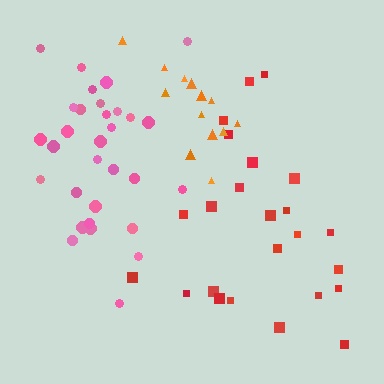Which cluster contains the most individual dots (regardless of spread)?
Pink (31).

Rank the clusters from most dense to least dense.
orange, pink, red.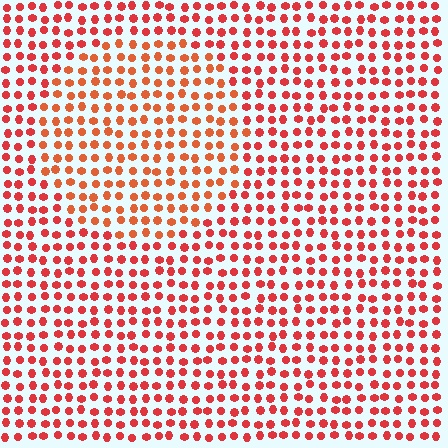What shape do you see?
I see a circle.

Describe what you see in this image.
The image is filled with small red elements in a uniform arrangement. A circle-shaped region is visible where the elements are tinted to a slightly different hue, forming a subtle color boundary.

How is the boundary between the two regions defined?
The boundary is defined purely by a slight shift in hue (about 19 degrees). Spacing, size, and orientation are identical on both sides.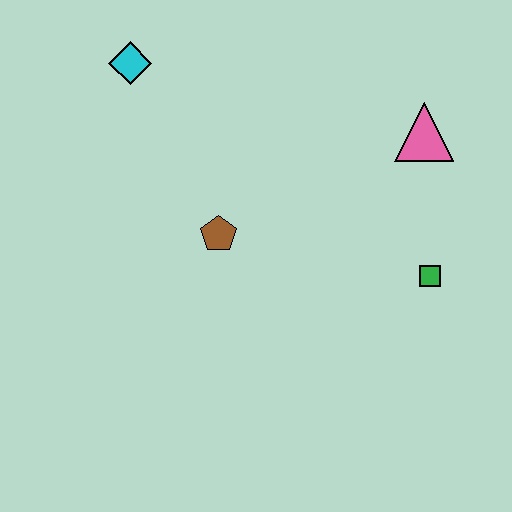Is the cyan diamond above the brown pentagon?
Yes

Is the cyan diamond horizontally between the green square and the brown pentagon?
No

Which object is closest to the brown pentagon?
The cyan diamond is closest to the brown pentagon.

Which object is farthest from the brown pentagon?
The pink triangle is farthest from the brown pentagon.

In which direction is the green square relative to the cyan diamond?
The green square is to the right of the cyan diamond.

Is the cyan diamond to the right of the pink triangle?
No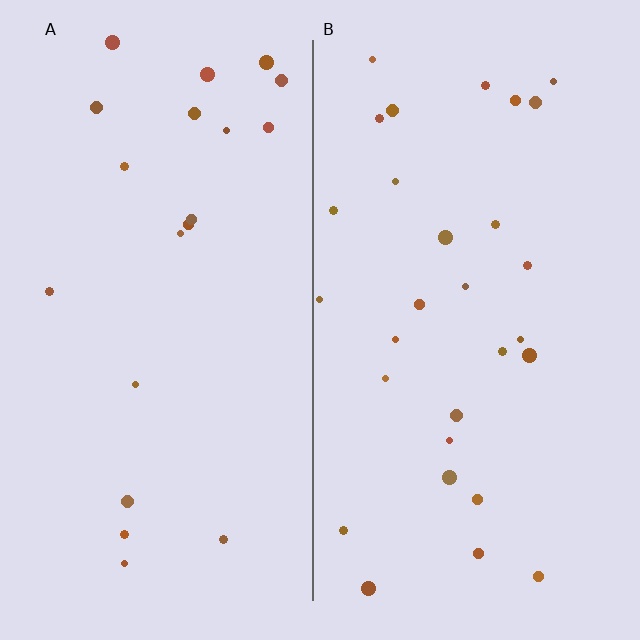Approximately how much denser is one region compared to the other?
Approximately 1.5× — region B over region A.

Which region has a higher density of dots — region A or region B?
B (the right).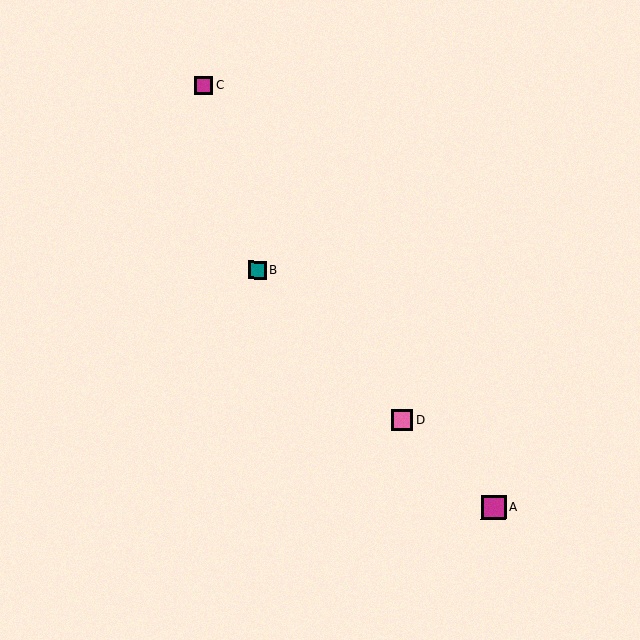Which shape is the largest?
The magenta square (labeled A) is the largest.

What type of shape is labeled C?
Shape C is a magenta square.